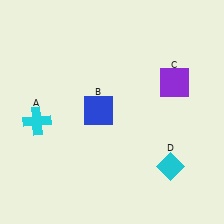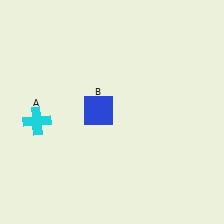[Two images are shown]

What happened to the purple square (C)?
The purple square (C) was removed in Image 2. It was in the top-right area of Image 1.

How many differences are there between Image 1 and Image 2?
There are 2 differences between the two images.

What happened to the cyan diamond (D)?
The cyan diamond (D) was removed in Image 2. It was in the bottom-right area of Image 1.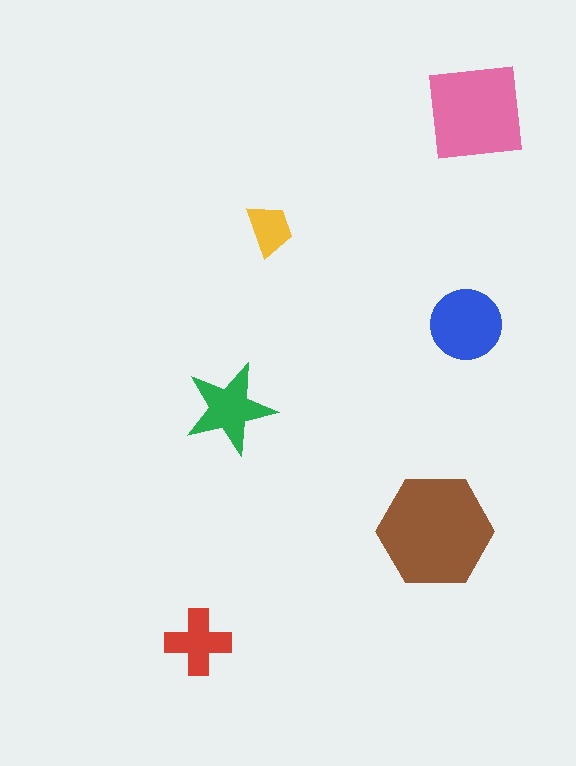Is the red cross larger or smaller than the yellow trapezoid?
Larger.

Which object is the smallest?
The yellow trapezoid.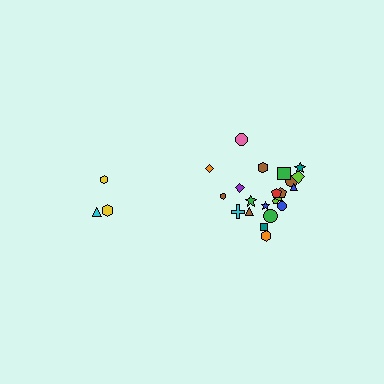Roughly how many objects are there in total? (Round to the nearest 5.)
Roughly 25 objects in total.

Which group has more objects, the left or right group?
The right group.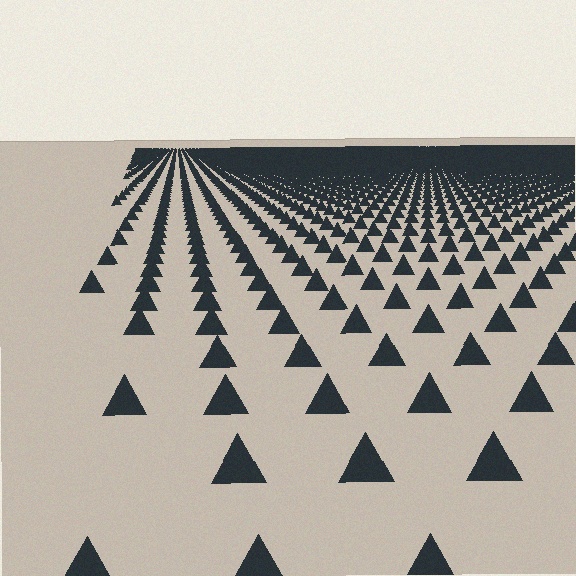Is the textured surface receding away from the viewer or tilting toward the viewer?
The surface is receding away from the viewer. Texture elements get smaller and denser toward the top.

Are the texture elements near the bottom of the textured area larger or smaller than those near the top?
Larger. Near the bottom, elements are closer to the viewer and appear at a bigger on-screen size.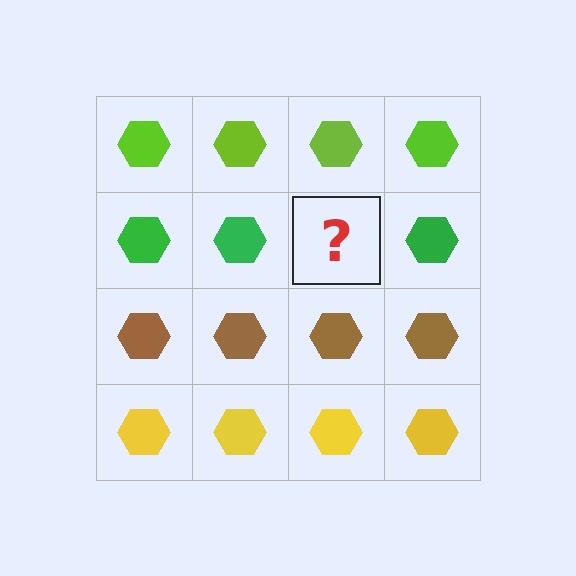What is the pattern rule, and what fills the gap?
The rule is that each row has a consistent color. The gap should be filled with a green hexagon.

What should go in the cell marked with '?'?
The missing cell should contain a green hexagon.